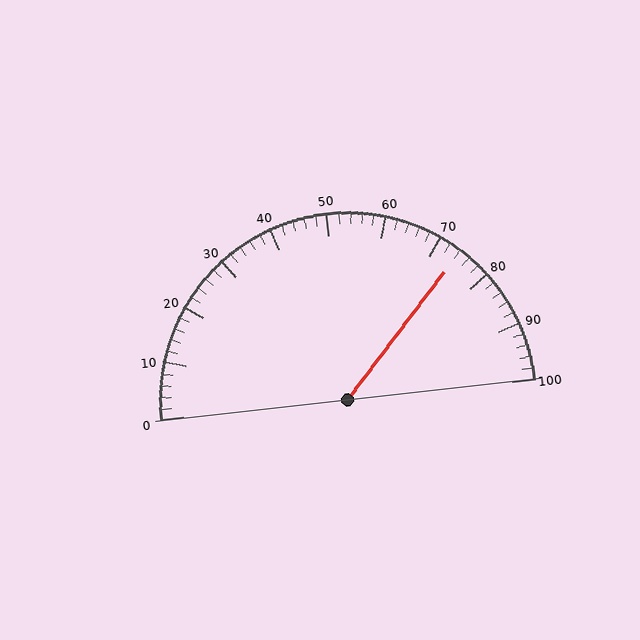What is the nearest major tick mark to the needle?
The nearest major tick mark is 70.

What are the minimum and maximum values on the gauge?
The gauge ranges from 0 to 100.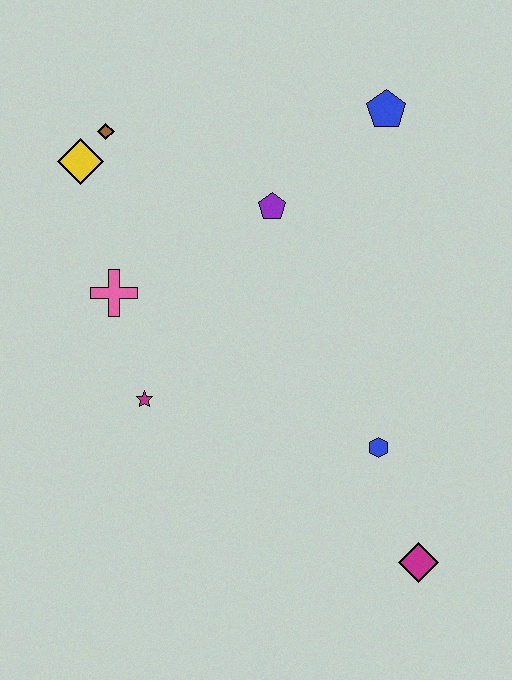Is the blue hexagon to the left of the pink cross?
No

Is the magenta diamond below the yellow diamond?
Yes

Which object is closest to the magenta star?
The pink cross is closest to the magenta star.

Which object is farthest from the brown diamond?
The magenta diamond is farthest from the brown diamond.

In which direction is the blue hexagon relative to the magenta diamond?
The blue hexagon is above the magenta diamond.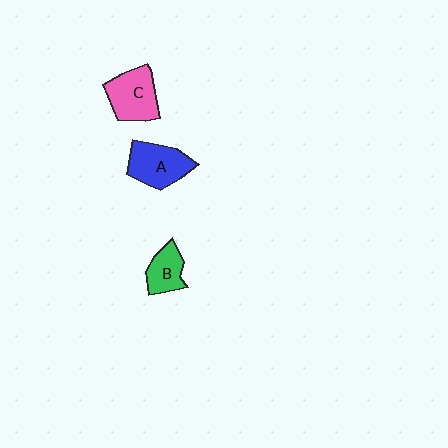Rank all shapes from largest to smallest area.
From largest to smallest: C (pink), A (blue), B (green).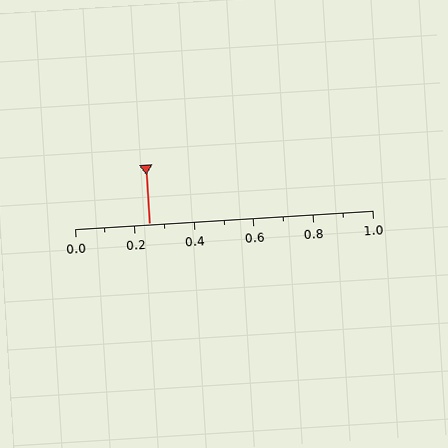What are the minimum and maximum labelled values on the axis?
The axis runs from 0.0 to 1.0.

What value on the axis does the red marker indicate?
The marker indicates approximately 0.25.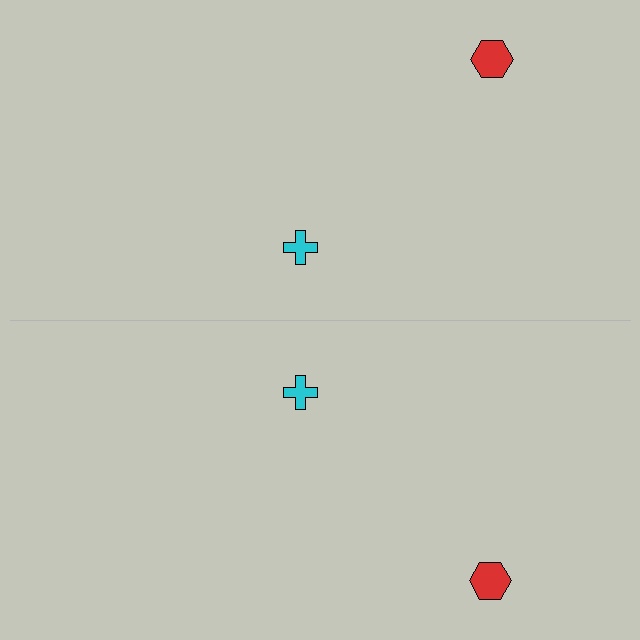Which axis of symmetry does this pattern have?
The pattern has a horizontal axis of symmetry running through the center of the image.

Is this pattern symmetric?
Yes, this pattern has bilateral (reflection) symmetry.